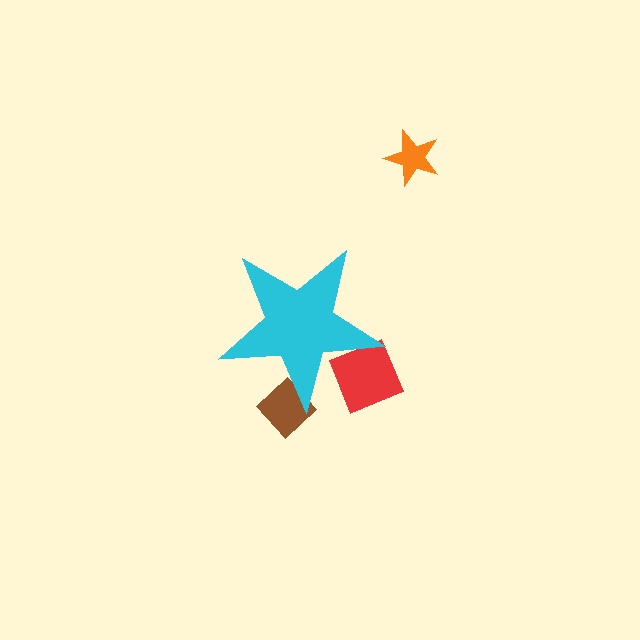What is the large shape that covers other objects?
A cyan star.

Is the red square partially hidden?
Yes, the red square is partially hidden behind the cyan star.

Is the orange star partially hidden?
No, the orange star is fully visible.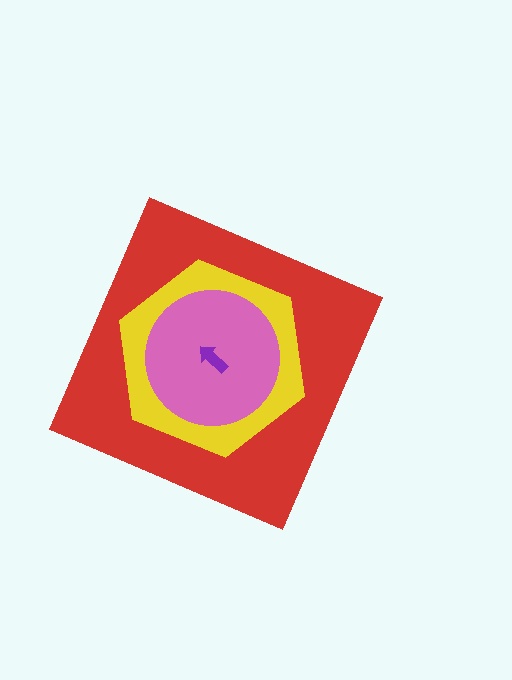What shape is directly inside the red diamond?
The yellow hexagon.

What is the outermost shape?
The red diamond.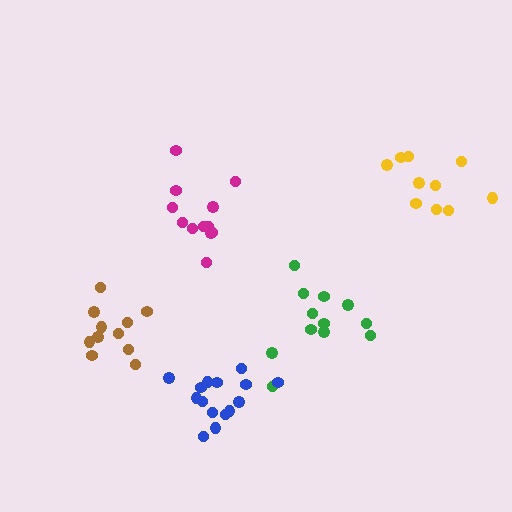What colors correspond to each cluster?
The clusters are colored: yellow, brown, green, magenta, blue.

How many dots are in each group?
Group 1: 10 dots, Group 2: 11 dots, Group 3: 12 dots, Group 4: 12 dots, Group 5: 15 dots (60 total).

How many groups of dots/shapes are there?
There are 5 groups.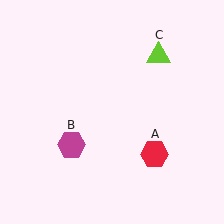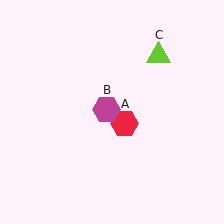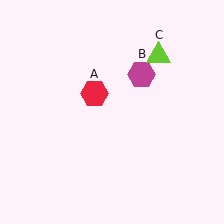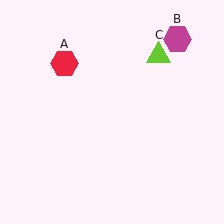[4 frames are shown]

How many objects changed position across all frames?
2 objects changed position: red hexagon (object A), magenta hexagon (object B).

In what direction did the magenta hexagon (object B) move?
The magenta hexagon (object B) moved up and to the right.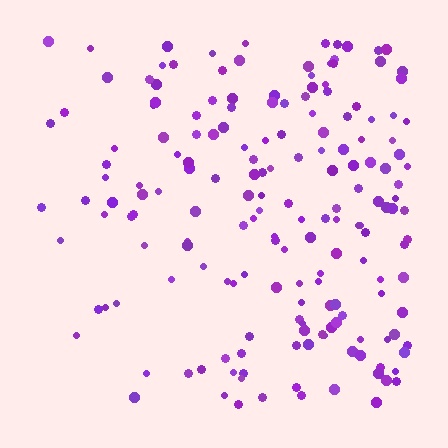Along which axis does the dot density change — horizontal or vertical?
Horizontal.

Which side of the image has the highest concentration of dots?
The right.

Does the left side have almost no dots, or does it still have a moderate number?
Still a moderate number, just noticeably fewer than the right.